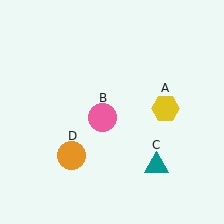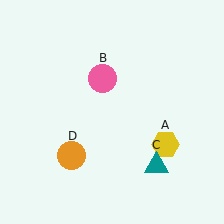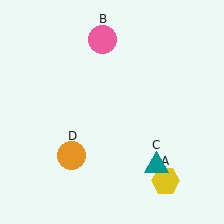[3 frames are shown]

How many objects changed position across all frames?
2 objects changed position: yellow hexagon (object A), pink circle (object B).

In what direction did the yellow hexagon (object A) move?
The yellow hexagon (object A) moved down.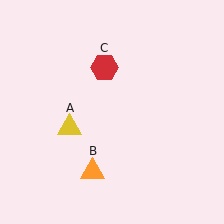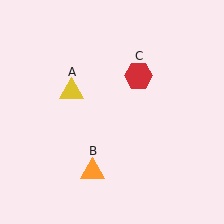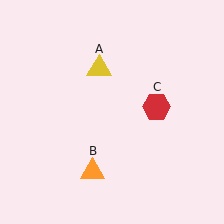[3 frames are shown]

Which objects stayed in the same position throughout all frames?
Orange triangle (object B) remained stationary.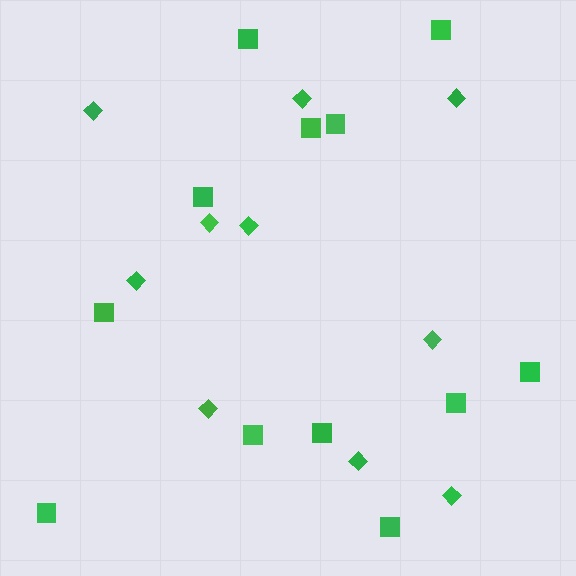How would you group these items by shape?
There are 2 groups: one group of diamonds (10) and one group of squares (12).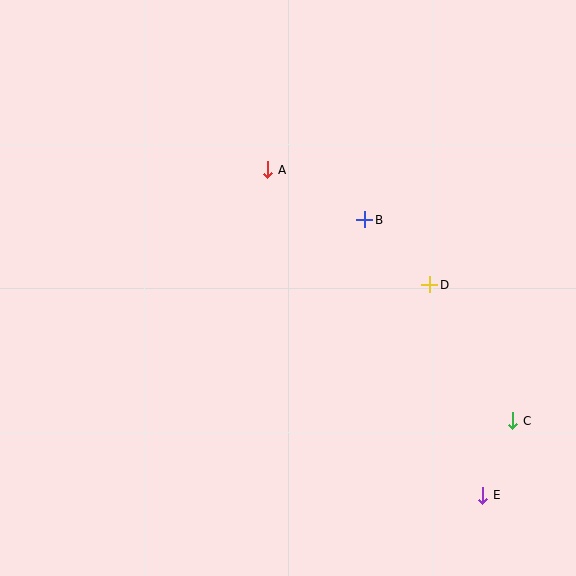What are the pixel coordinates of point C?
Point C is at (513, 421).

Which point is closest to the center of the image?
Point B at (365, 220) is closest to the center.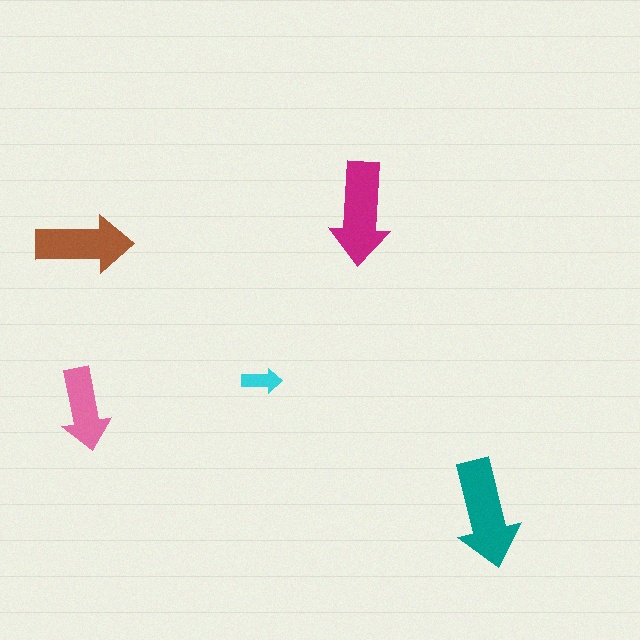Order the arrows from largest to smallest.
the teal one, the magenta one, the brown one, the pink one, the cyan one.